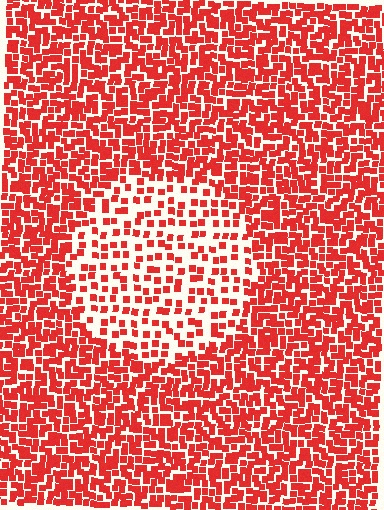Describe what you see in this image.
The image contains small red elements arranged at two different densities. A circle-shaped region is visible where the elements are less densely packed than the surrounding area.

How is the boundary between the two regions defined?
The boundary is defined by a change in element density (approximately 2.2x ratio). All elements are the same color, size, and shape.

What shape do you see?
I see a circle.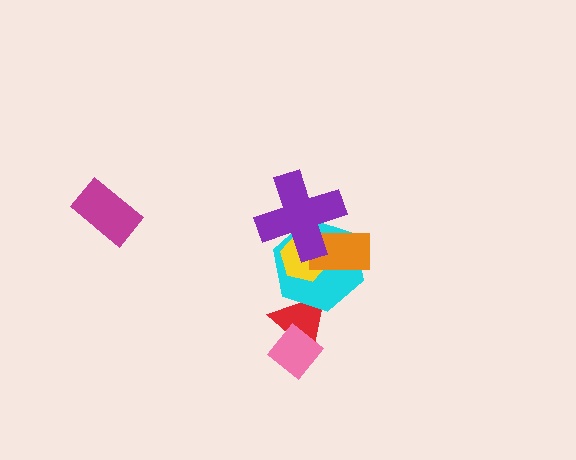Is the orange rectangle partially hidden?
Yes, it is partially covered by another shape.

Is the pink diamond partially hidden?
No, no other shape covers it.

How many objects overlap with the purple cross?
3 objects overlap with the purple cross.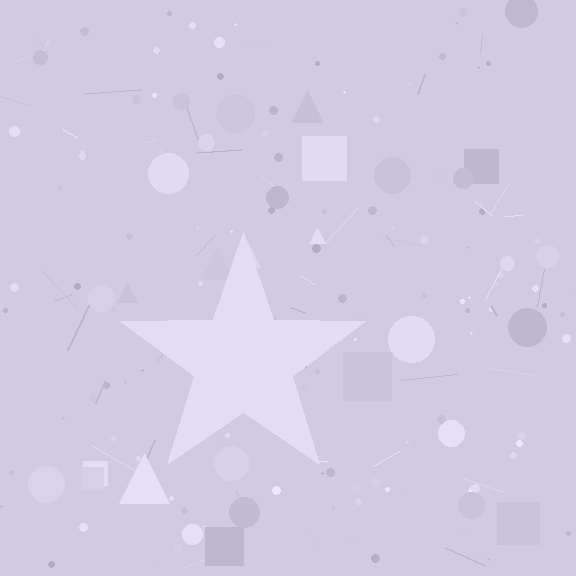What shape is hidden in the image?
A star is hidden in the image.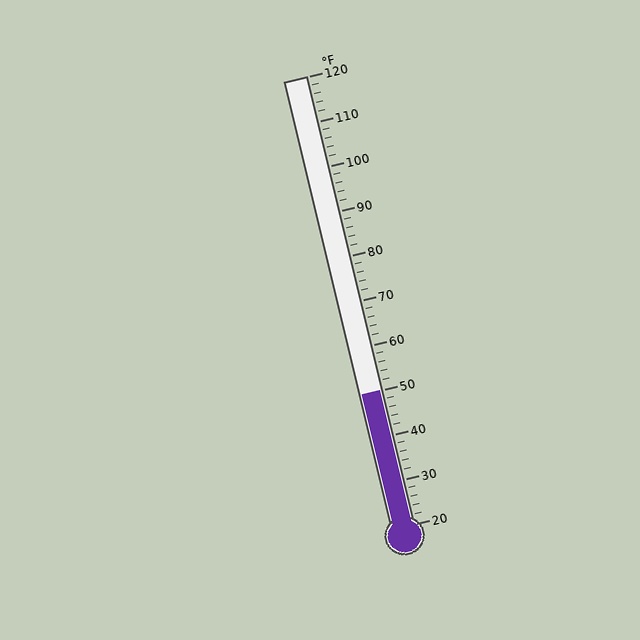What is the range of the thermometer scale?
The thermometer scale ranges from 20°F to 120°F.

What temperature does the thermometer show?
The thermometer shows approximately 50°F.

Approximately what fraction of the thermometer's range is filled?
The thermometer is filled to approximately 30% of its range.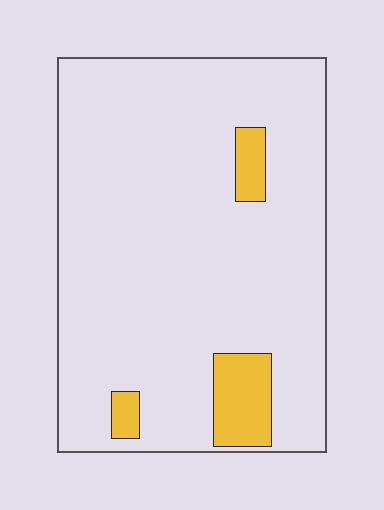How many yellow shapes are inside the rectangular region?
3.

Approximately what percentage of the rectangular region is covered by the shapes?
Approximately 10%.